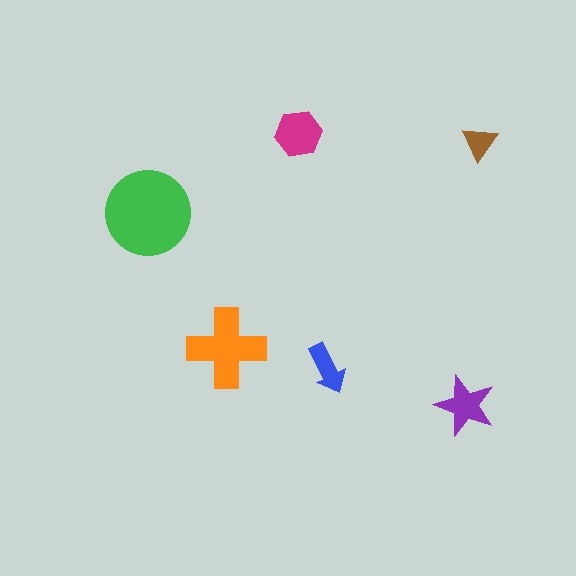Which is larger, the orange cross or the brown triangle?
The orange cross.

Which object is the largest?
The green circle.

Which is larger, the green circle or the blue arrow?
The green circle.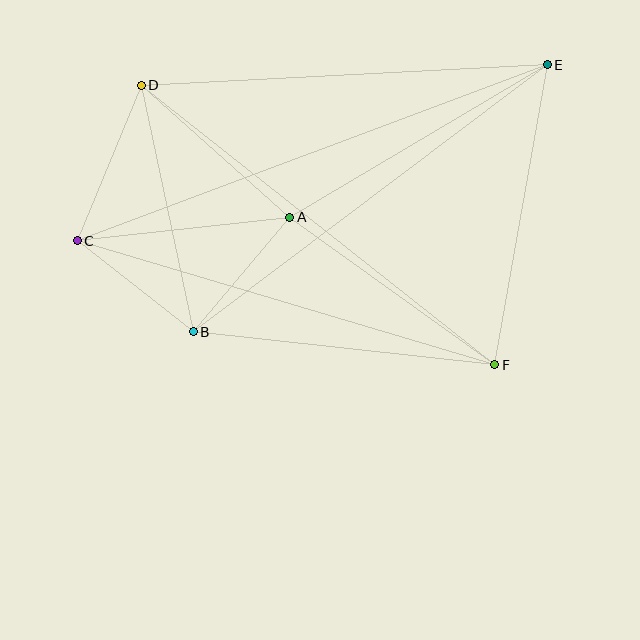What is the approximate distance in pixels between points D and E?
The distance between D and E is approximately 407 pixels.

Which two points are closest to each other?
Points B and C are closest to each other.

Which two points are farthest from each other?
Points C and E are farthest from each other.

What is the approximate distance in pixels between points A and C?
The distance between A and C is approximately 214 pixels.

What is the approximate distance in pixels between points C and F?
The distance between C and F is approximately 436 pixels.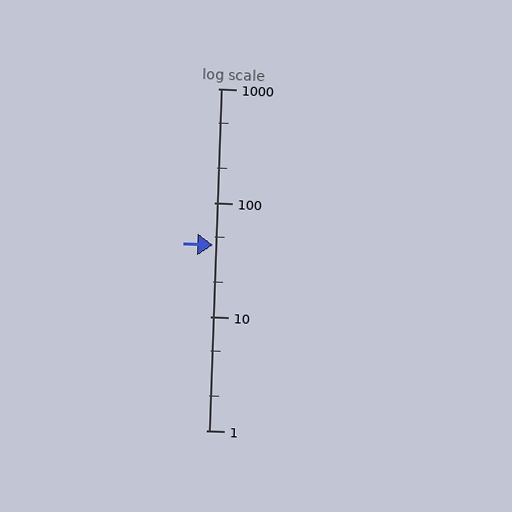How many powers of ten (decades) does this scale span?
The scale spans 3 decades, from 1 to 1000.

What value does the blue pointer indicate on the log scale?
The pointer indicates approximately 42.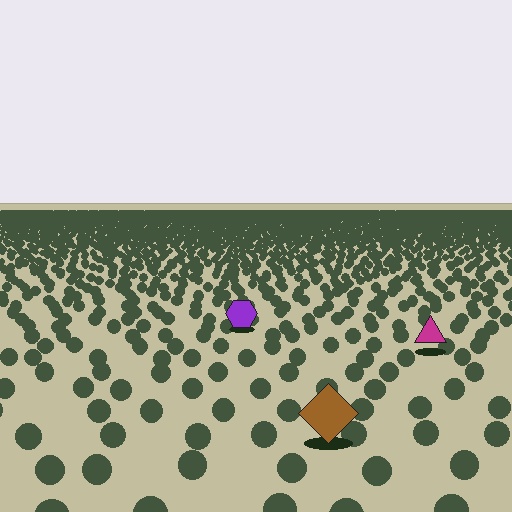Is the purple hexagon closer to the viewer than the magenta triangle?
No. The magenta triangle is closer — you can tell from the texture gradient: the ground texture is coarser near it.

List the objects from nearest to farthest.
From nearest to farthest: the brown diamond, the magenta triangle, the purple hexagon.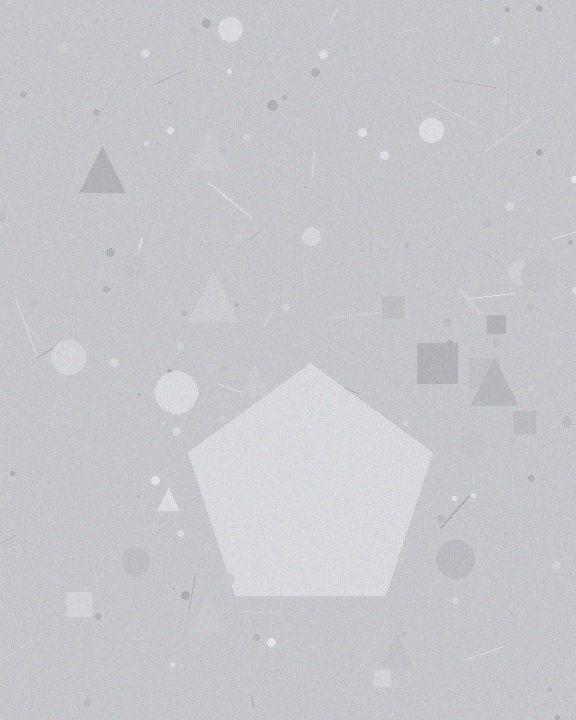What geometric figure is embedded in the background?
A pentagon is embedded in the background.